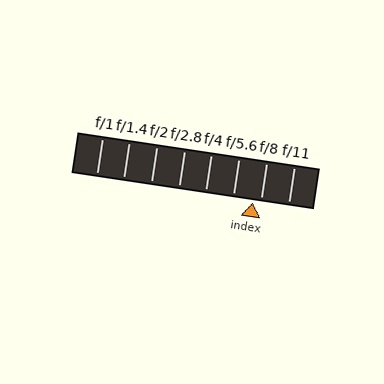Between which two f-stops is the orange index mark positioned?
The index mark is between f/5.6 and f/8.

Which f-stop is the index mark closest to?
The index mark is closest to f/8.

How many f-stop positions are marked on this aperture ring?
There are 8 f-stop positions marked.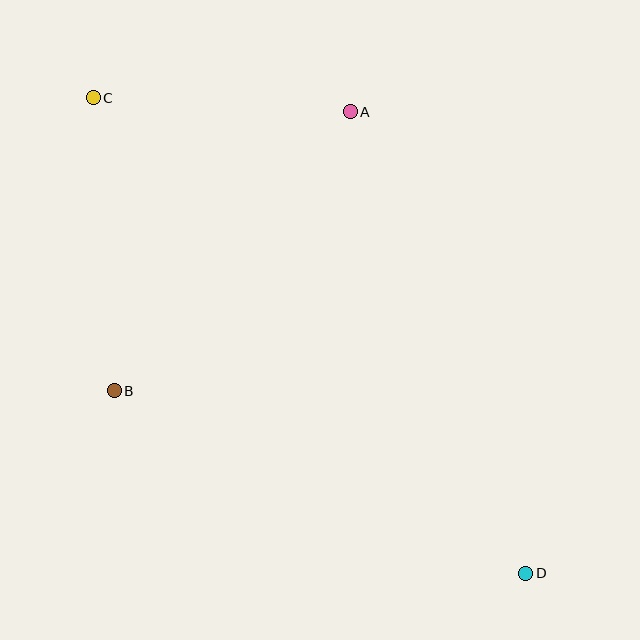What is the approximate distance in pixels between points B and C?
The distance between B and C is approximately 294 pixels.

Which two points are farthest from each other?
Points C and D are farthest from each other.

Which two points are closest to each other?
Points A and C are closest to each other.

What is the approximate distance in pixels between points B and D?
The distance between B and D is approximately 450 pixels.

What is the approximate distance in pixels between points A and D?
The distance between A and D is approximately 493 pixels.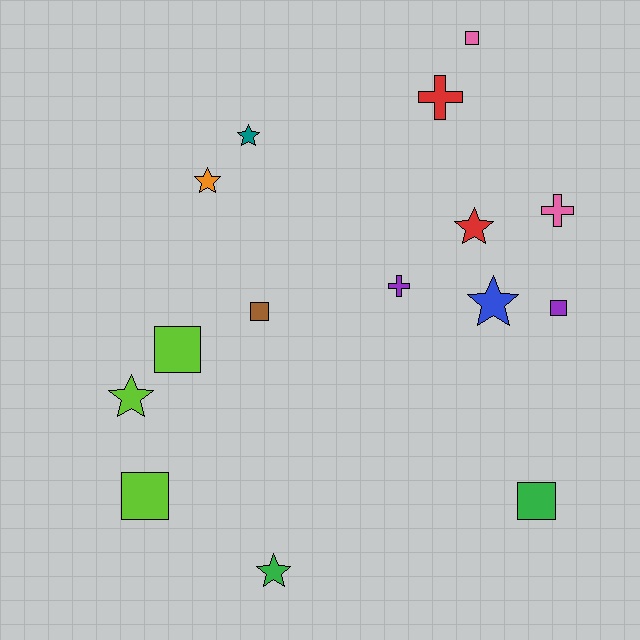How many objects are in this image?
There are 15 objects.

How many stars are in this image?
There are 6 stars.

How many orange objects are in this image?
There is 1 orange object.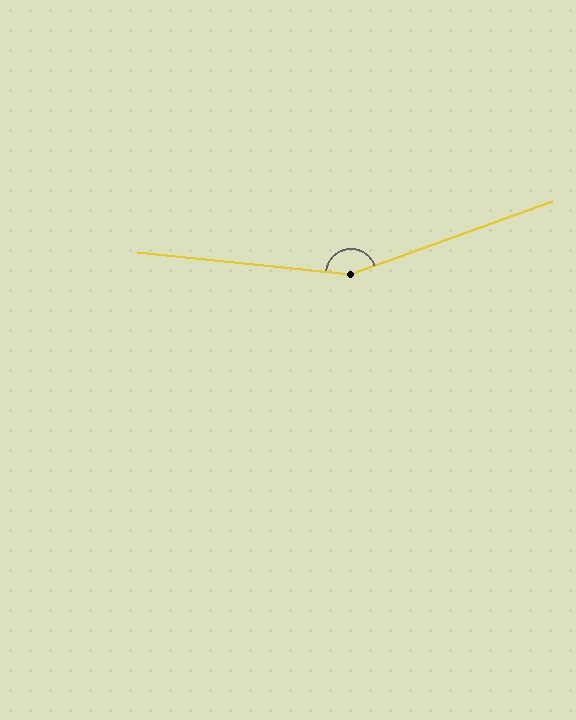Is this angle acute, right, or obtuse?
It is obtuse.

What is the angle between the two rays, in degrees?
Approximately 154 degrees.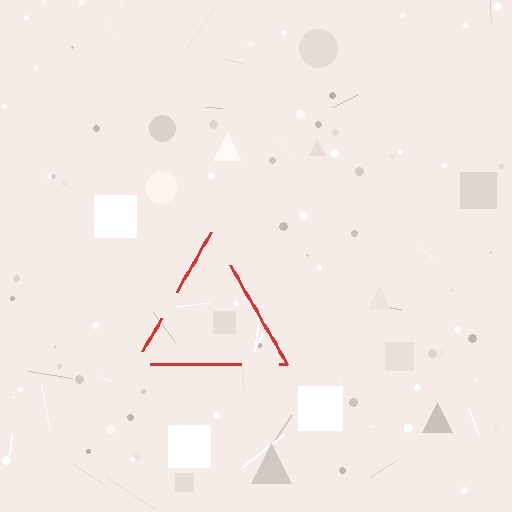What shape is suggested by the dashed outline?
The dashed outline suggests a triangle.